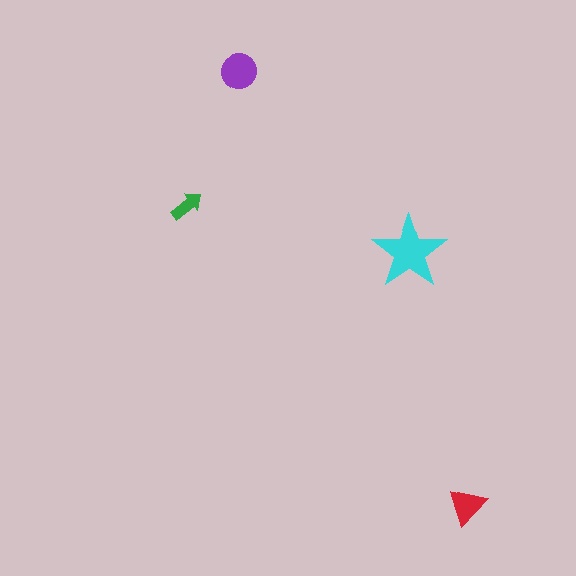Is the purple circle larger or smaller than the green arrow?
Larger.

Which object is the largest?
The cyan star.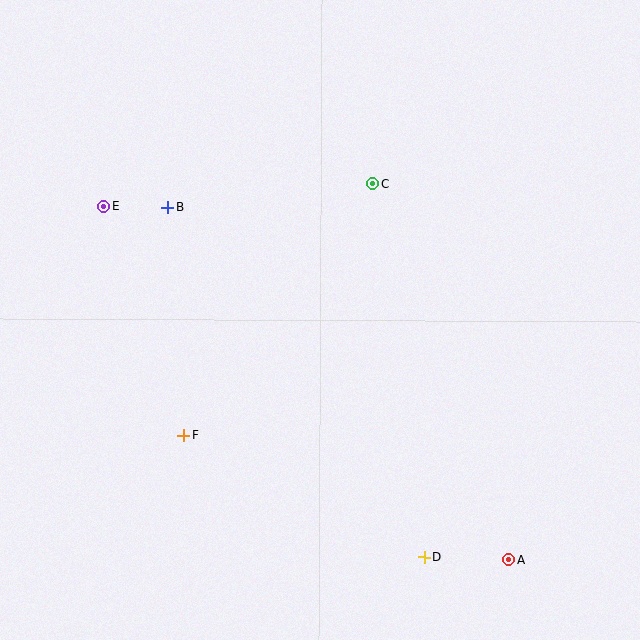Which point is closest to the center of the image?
Point C at (372, 184) is closest to the center.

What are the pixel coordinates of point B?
Point B is at (167, 208).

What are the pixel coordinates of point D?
Point D is at (424, 557).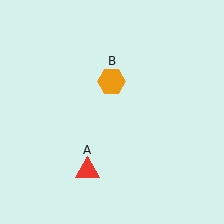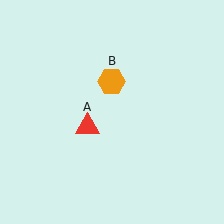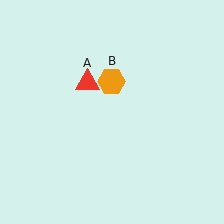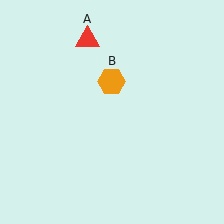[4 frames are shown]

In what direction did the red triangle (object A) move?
The red triangle (object A) moved up.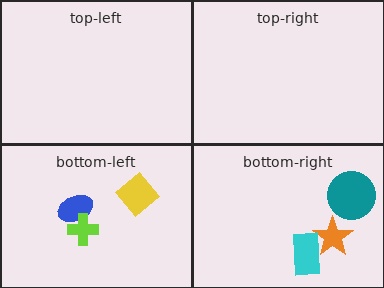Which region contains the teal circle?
The bottom-right region.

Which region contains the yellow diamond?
The bottom-left region.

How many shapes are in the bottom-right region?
3.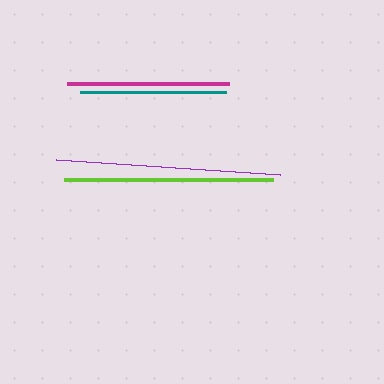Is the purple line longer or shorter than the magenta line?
The purple line is longer than the magenta line.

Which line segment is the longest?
The purple line is the longest at approximately 225 pixels.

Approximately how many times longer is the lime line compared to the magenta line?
The lime line is approximately 1.3 times the length of the magenta line.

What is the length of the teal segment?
The teal segment is approximately 146 pixels long.